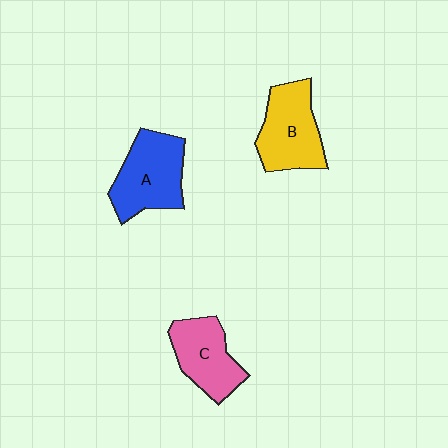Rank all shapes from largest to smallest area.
From largest to smallest: A (blue), B (yellow), C (pink).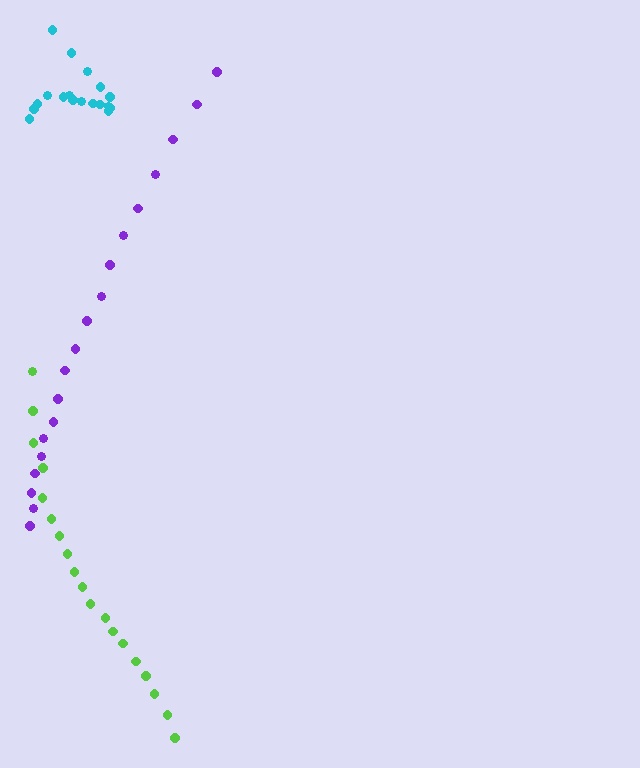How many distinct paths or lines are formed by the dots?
There are 3 distinct paths.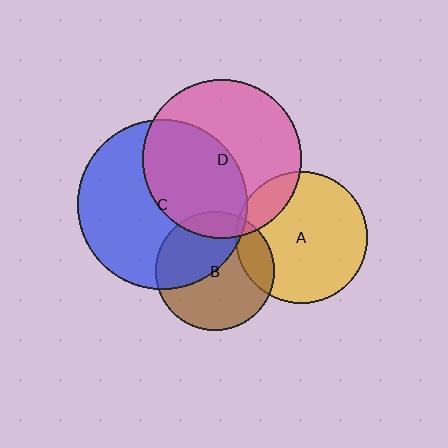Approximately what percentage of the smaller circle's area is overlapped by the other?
Approximately 15%.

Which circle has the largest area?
Circle C (blue).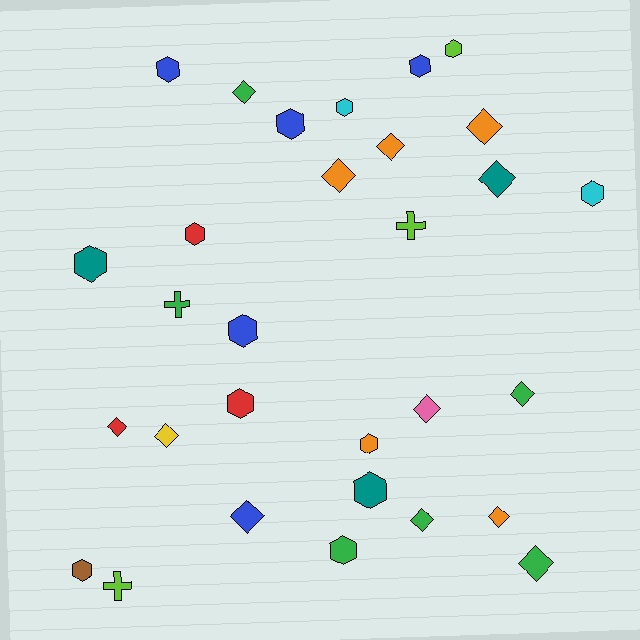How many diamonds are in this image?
There are 13 diamonds.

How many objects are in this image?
There are 30 objects.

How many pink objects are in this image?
There is 1 pink object.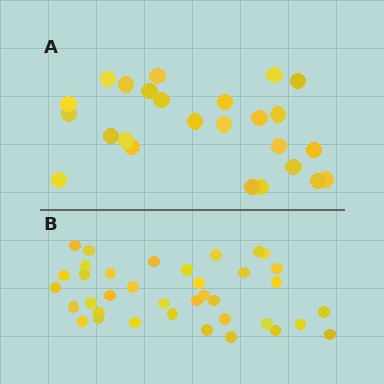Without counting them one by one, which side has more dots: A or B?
Region B (the bottom region) has more dots.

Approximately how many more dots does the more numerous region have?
Region B has roughly 12 or so more dots than region A.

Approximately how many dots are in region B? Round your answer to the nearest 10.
About 40 dots. (The exact count is 37, which rounds to 40.)